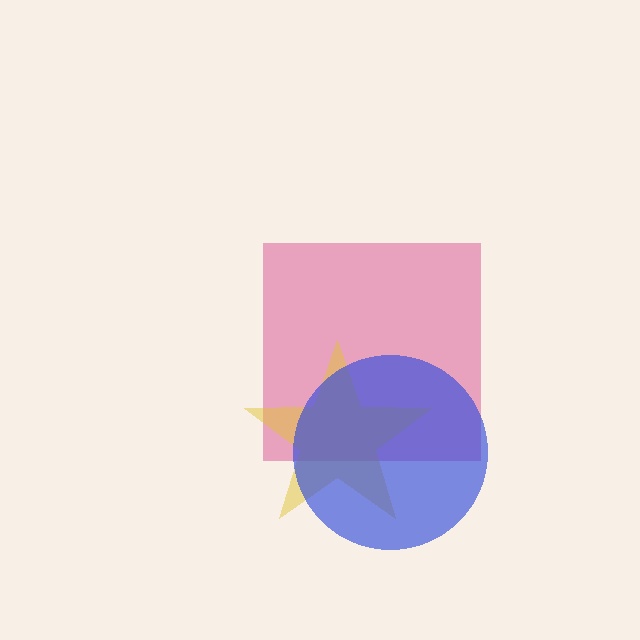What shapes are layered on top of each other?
The layered shapes are: a pink square, a yellow star, a blue circle.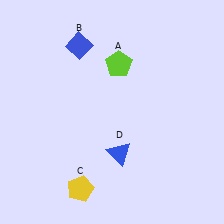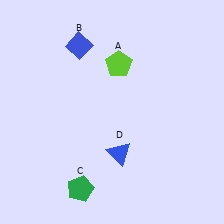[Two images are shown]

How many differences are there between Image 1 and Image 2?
There is 1 difference between the two images.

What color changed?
The pentagon (C) changed from yellow in Image 1 to green in Image 2.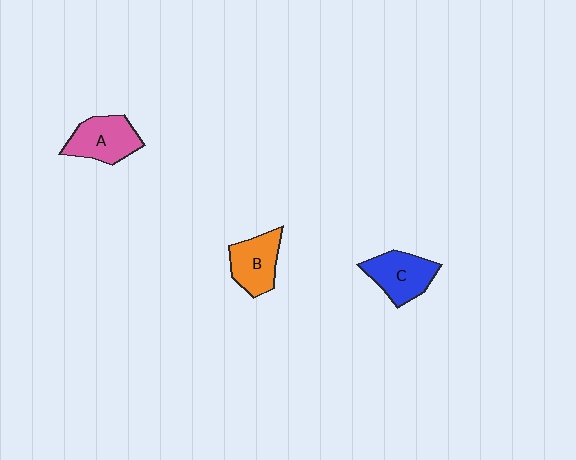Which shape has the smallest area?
Shape B (orange).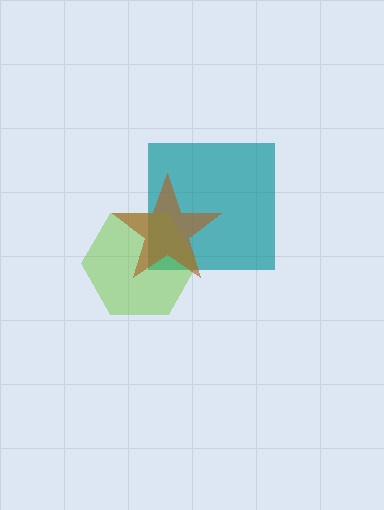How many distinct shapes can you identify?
There are 3 distinct shapes: a teal square, a lime hexagon, a brown star.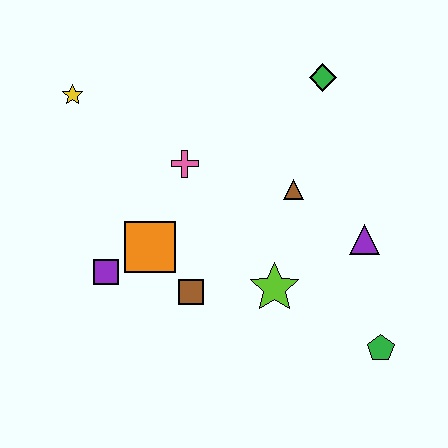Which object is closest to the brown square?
The orange square is closest to the brown square.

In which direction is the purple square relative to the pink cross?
The purple square is below the pink cross.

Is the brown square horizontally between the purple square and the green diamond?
Yes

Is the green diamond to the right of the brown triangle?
Yes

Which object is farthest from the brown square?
The green diamond is farthest from the brown square.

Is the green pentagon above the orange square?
No